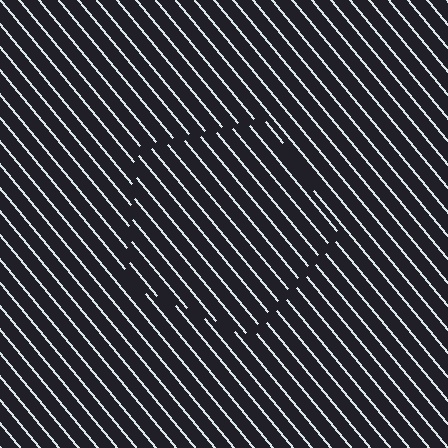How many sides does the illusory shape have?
5 sides — the line-ends trace a pentagon.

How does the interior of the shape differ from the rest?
The interior of the shape contains the same grating, shifted by half a period — the contour is defined by the phase discontinuity where line-ends from the inner and outer gratings abut.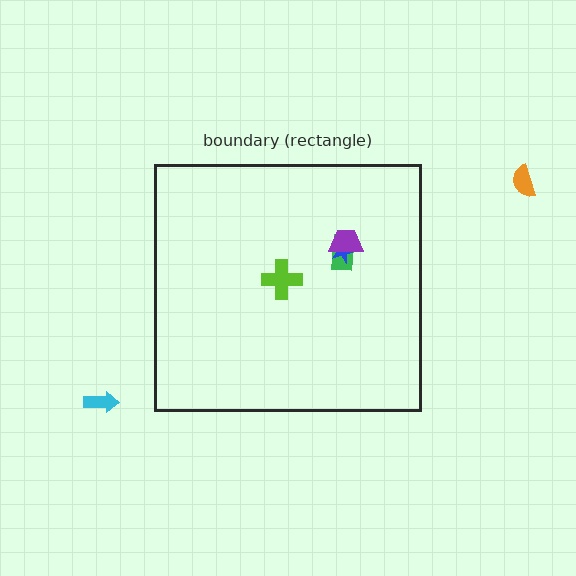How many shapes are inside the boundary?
4 inside, 2 outside.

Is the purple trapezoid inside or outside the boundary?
Inside.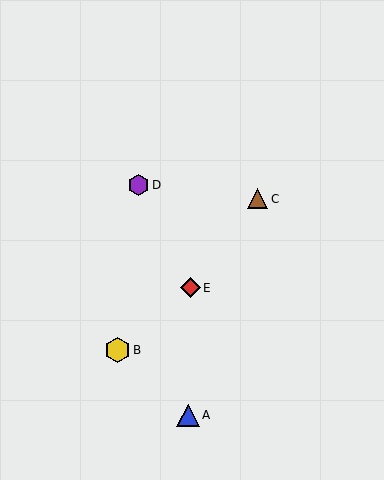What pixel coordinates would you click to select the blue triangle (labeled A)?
Click at (188, 415) to select the blue triangle A.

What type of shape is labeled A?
Shape A is a blue triangle.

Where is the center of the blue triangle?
The center of the blue triangle is at (188, 415).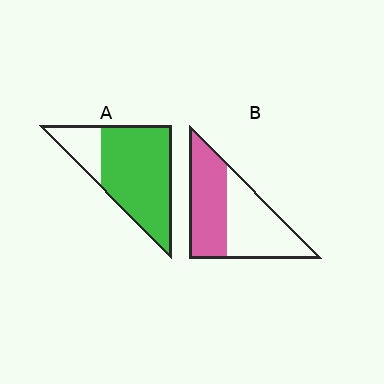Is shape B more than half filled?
Roughly half.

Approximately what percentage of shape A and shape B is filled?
A is approximately 80% and B is approximately 50%.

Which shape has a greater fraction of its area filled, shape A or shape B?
Shape A.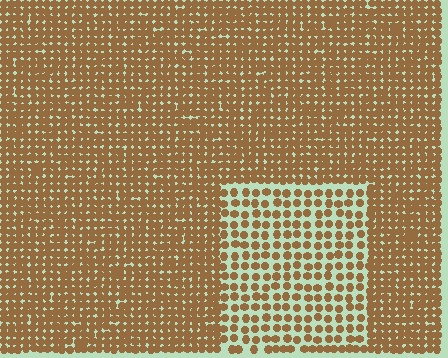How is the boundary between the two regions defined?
The boundary is defined by a change in element density (approximately 2.0x ratio). All elements are the same color, size, and shape.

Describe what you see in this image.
The image contains small brown elements arranged at two different densities. A rectangle-shaped region is visible where the elements are less densely packed than the surrounding area.